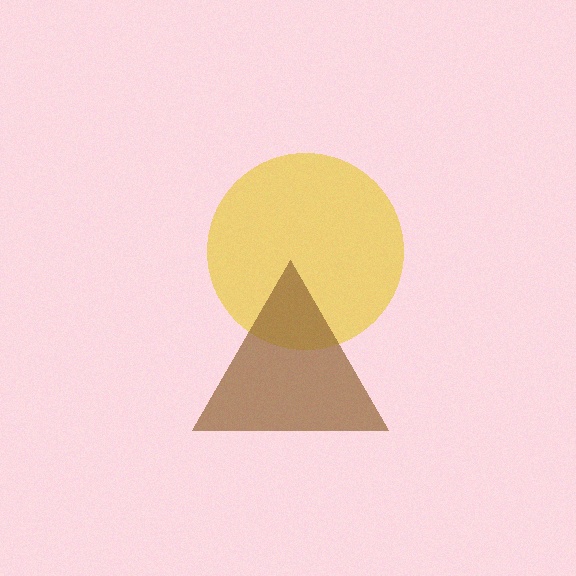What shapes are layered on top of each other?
The layered shapes are: a yellow circle, a brown triangle.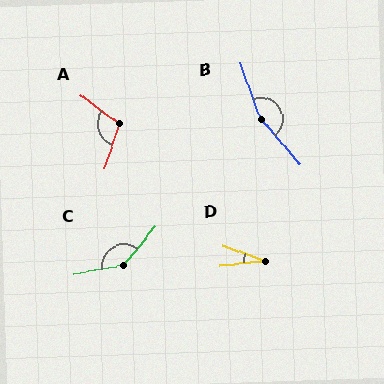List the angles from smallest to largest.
D (25°), A (108°), C (139°), B (159°).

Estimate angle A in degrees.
Approximately 108 degrees.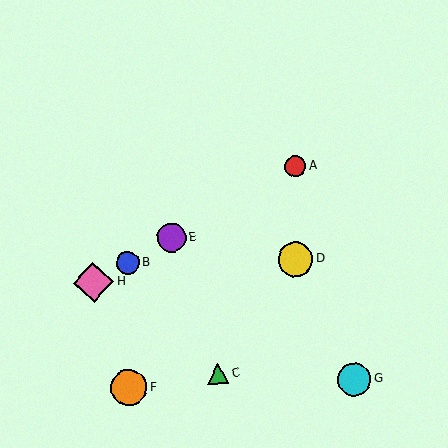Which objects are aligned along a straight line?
Objects A, B, E, H are aligned along a straight line.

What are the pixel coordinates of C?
Object C is at (218, 373).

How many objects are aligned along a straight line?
4 objects (A, B, E, H) are aligned along a straight line.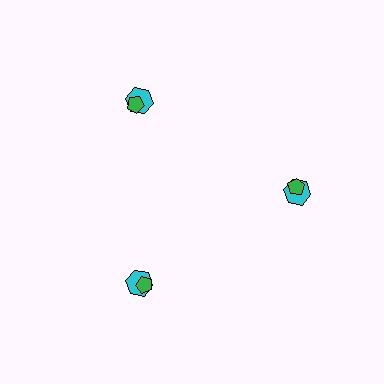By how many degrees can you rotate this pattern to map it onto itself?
The pattern maps onto itself every 120 degrees of rotation.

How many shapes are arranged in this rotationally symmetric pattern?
There are 6 shapes, arranged in 3 groups of 2.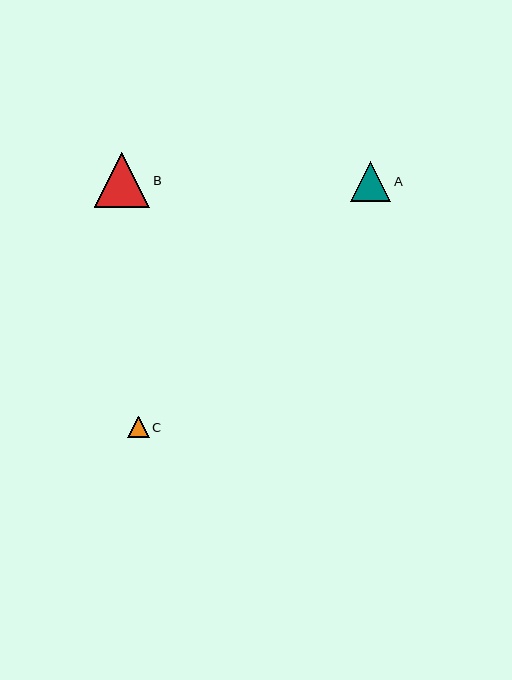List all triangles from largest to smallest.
From largest to smallest: B, A, C.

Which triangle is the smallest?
Triangle C is the smallest with a size of approximately 22 pixels.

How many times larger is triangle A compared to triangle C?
Triangle A is approximately 1.8 times the size of triangle C.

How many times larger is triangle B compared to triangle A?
Triangle B is approximately 1.4 times the size of triangle A.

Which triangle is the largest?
Triangle B is the largest with a size of approximately 55 pixels.